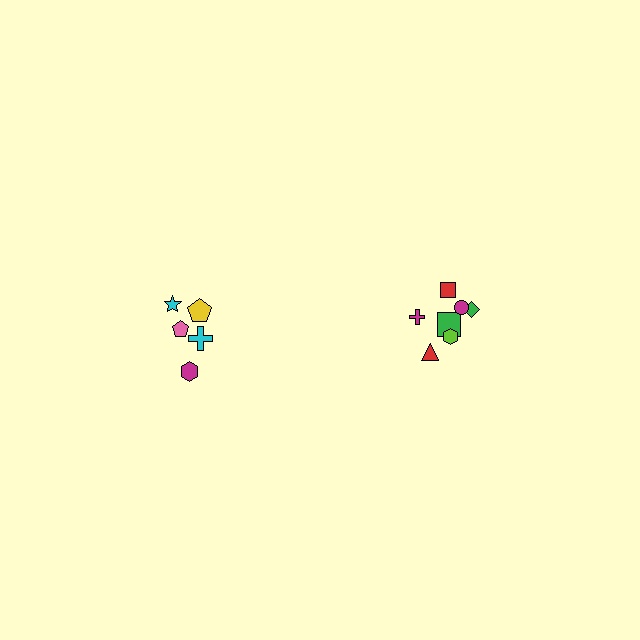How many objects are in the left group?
There are 5 objects.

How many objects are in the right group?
There are 7 objects.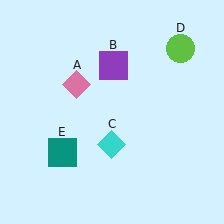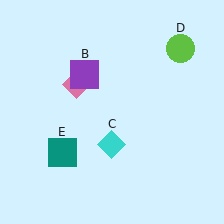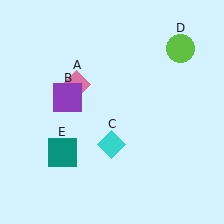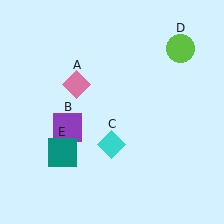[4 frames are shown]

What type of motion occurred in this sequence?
The purple square (object B) rotated counterclockwise around the center of the scene.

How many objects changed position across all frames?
1 object changed position: purple square (object B).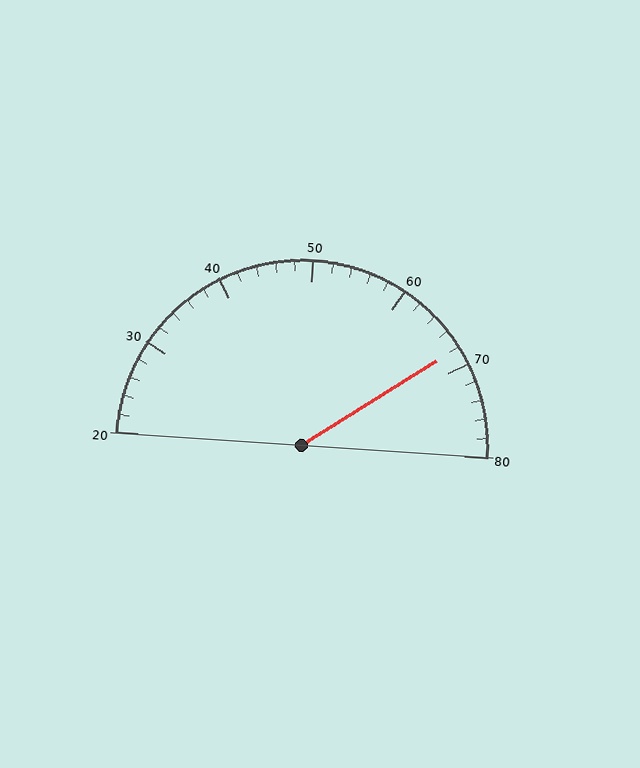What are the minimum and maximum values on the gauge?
The gauge ranges from 20 to 80.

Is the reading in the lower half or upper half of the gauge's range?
The reading is in the upper half of the range (20 to 80).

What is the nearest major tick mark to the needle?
The nearest major tick mark is 70.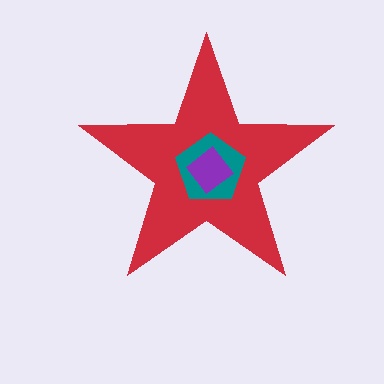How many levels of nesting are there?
3.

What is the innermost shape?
The purple diamond.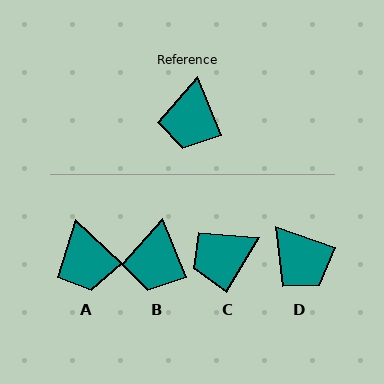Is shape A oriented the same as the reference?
No, it is off by about 24 degrees.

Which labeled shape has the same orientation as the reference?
B.